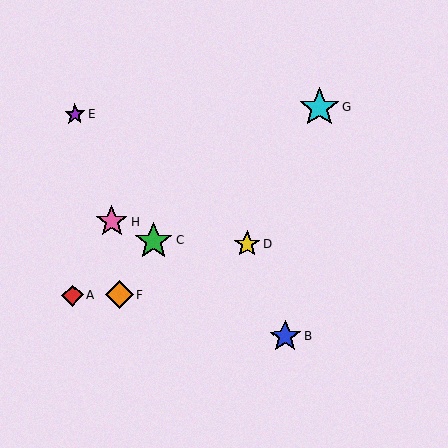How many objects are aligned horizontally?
2 objects (A, F) are aligned horizontally.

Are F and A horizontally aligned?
Yes, both are at y≈295.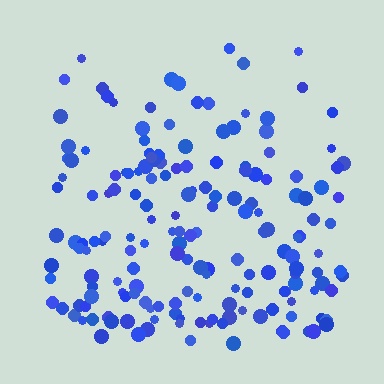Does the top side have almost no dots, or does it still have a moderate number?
Still a moderate number, just noticeably fewer than the bottom.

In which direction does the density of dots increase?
From top to bottom, with the bottom side densest.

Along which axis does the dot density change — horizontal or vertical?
Vertical.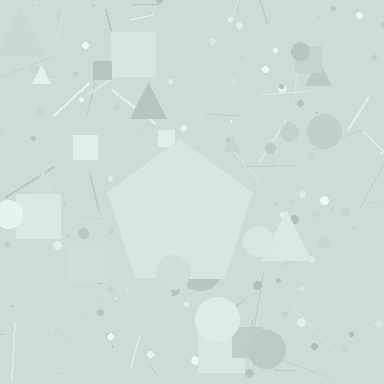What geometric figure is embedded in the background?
A pentagon is embedded in the background.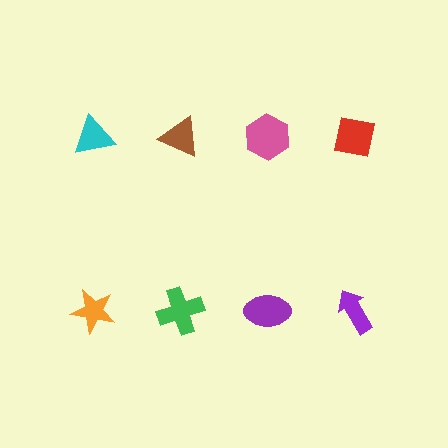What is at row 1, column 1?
A cyan triangle.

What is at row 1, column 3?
A pink hexagon.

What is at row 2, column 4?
A purple arrow.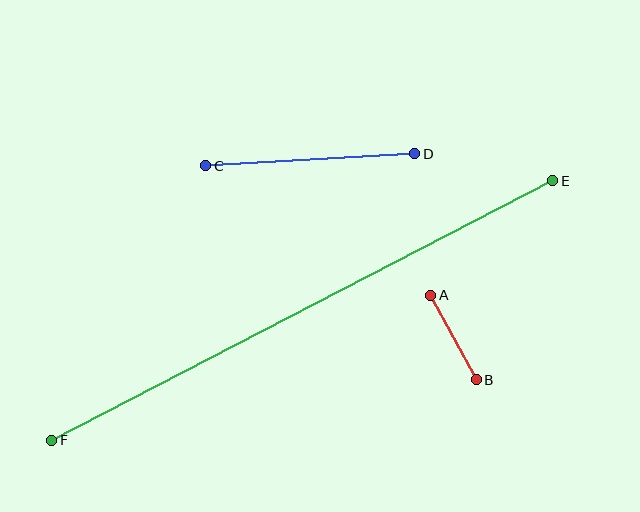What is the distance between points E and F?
The distance is approximately 564 pixels.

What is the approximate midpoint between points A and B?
The midpoint is at approximately (453, 337) pixels.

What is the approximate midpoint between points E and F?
The midpoint is at approximately (302, 311) pixels.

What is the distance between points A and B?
The distance is approximately 96 pixels.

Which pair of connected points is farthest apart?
Points E and F are farthest apart.